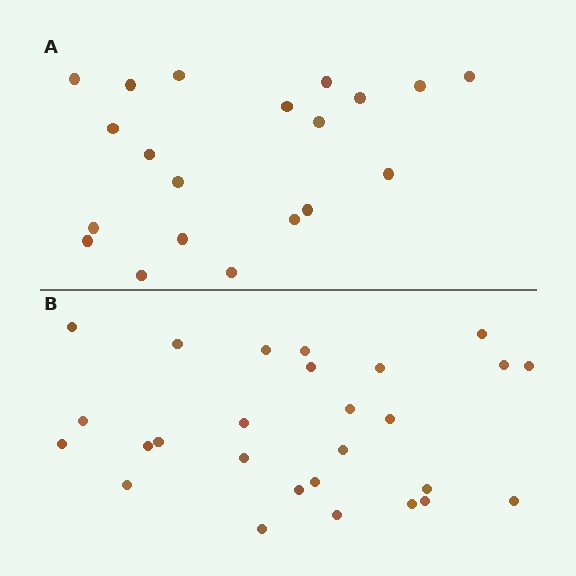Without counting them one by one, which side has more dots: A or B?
Region B (the bottom region) has more dots.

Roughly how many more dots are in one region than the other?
Region B has roughly 8 or so more dots than region A.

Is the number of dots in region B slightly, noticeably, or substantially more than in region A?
Region B has noticeably more, but not dramatically so. The ratio is roughly 1.4 to 1.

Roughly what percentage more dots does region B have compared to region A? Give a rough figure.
About 35% more.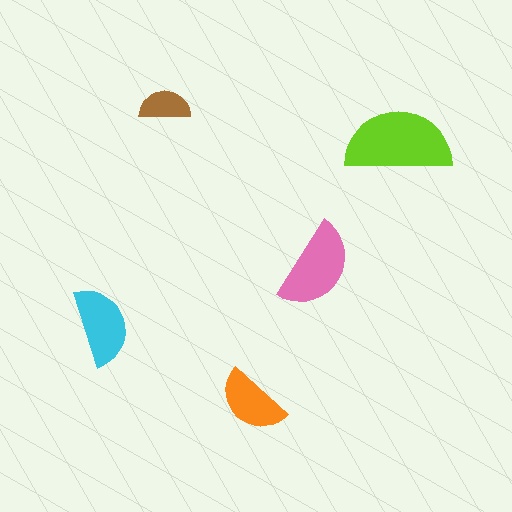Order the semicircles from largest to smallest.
the lime one, the pink one, the cyan one, the orange one, the brown one.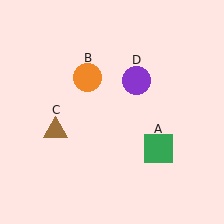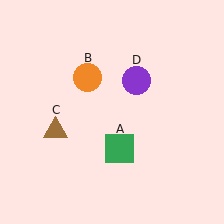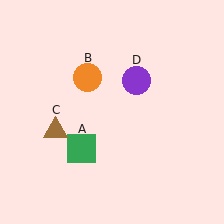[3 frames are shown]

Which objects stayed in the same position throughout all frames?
Orange circle (object B) and brown triangle (object C) and purple circle (object D) remained stationary.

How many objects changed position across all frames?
1 object changed position: green square (object A).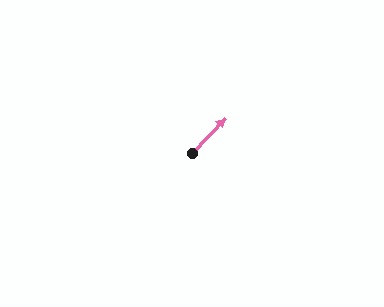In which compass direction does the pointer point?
Northeast.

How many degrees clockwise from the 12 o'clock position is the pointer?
Approximately 43 degrees.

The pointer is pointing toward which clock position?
Roughly 1 o'clock.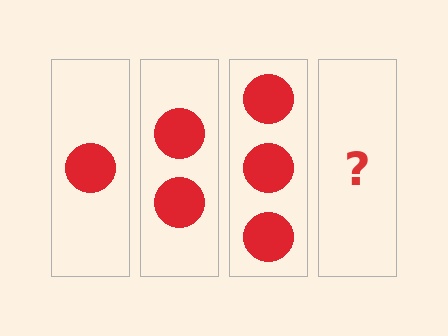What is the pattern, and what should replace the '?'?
The pattern is that each step adds one more circle. The '?' should be 4 circles.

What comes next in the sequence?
The next element should be 4 circles.